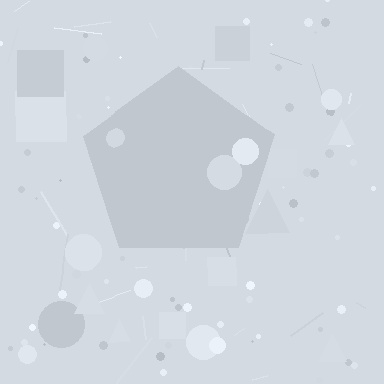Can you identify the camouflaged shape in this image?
The camouflaged shape is a pentagon.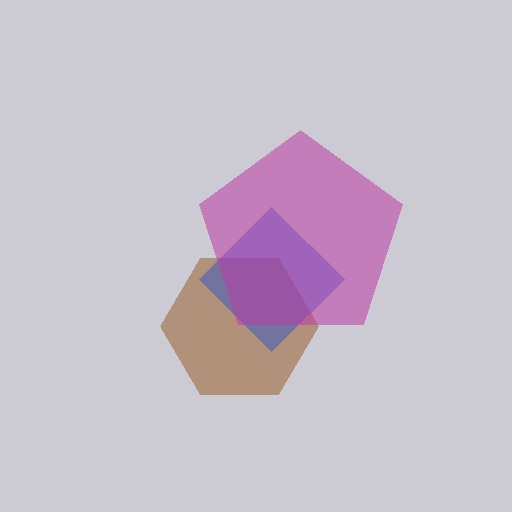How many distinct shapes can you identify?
There are 3 distinct shapes: a brown hexagon, a blue diamond, a magenta pentagon.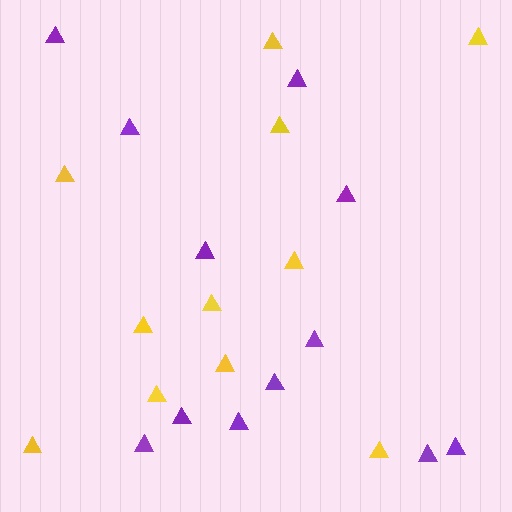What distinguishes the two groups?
There are 2 groups: one group of purple triangles (12) and one group of yellow triangles (11).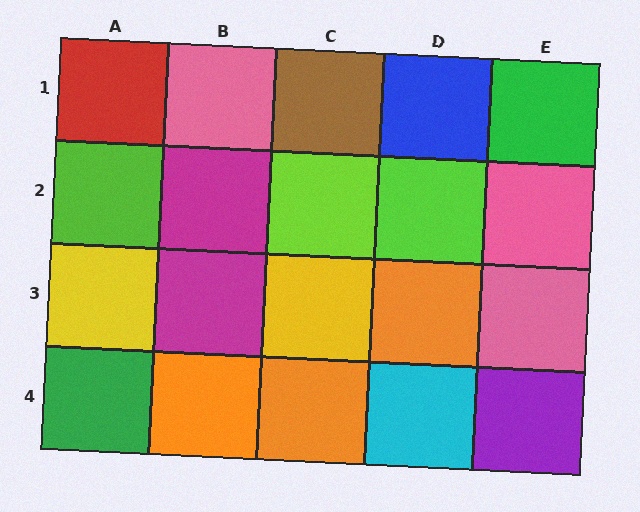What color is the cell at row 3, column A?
Yellow.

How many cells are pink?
3 cells are pink.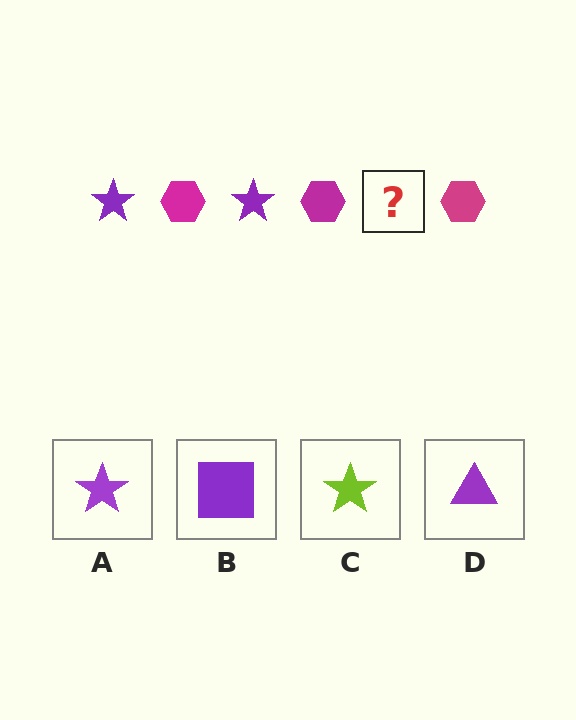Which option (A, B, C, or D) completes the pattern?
A.